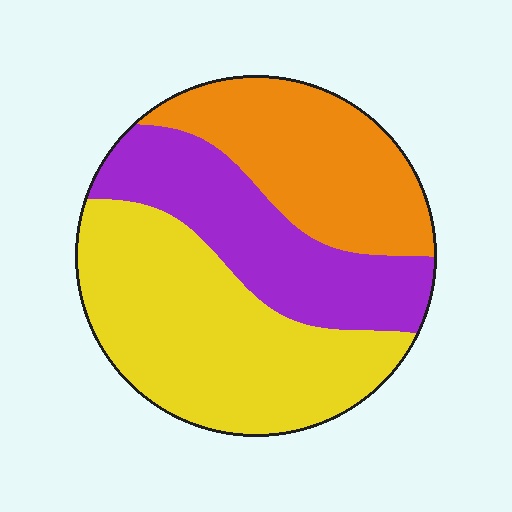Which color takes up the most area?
Yellow, at roughly 45%.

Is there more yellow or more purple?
Yellow.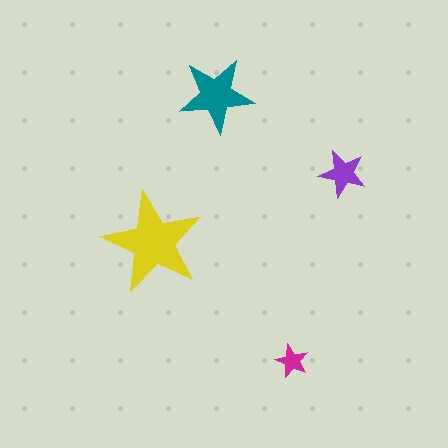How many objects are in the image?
There are 4 objects in the image.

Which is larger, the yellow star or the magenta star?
The yellow one.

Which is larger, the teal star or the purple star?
The teal one.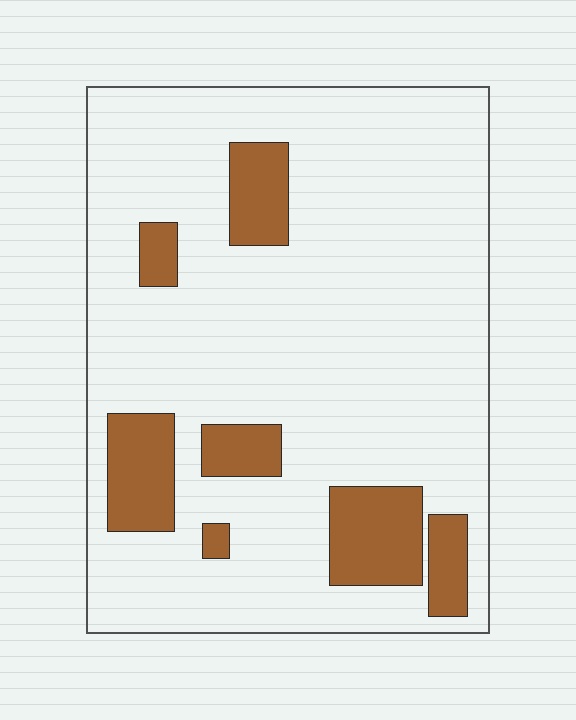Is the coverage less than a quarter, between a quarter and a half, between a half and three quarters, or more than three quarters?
Less than a quarter.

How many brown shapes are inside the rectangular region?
7.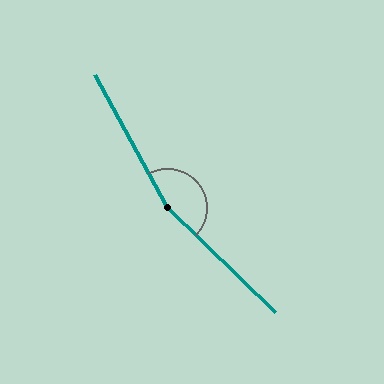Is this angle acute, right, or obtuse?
It is obtuse.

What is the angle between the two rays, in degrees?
Approximately 162 degrees.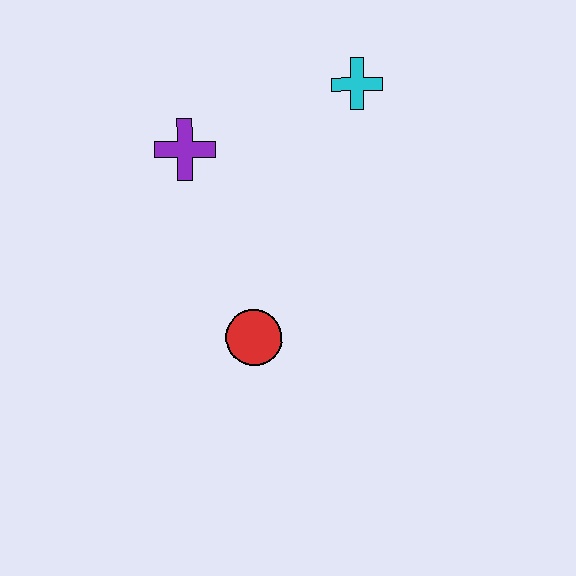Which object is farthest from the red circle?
The cyan cross is farthest from the red circle.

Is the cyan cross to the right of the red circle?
Yes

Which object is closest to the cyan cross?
The purple cross is closest to the cyan cross.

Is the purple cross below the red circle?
No